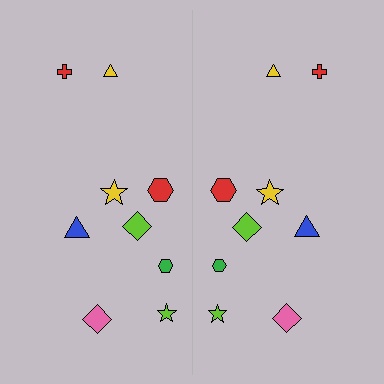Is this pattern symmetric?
Yes, this pattern has bilateral (reflection) symmetry.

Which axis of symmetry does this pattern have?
The pattern has a vertical axis of symmetry running through the center of the image.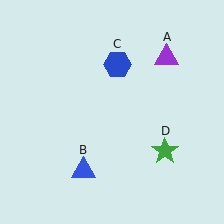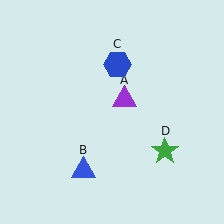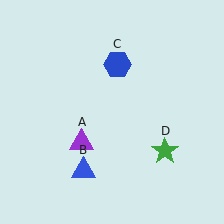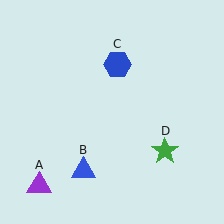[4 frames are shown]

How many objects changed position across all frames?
1 object changed position: purple triangle (object A).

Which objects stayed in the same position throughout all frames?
Blue triangle (object B) and blue hexagon (object C) and green star (object D) remained stationary.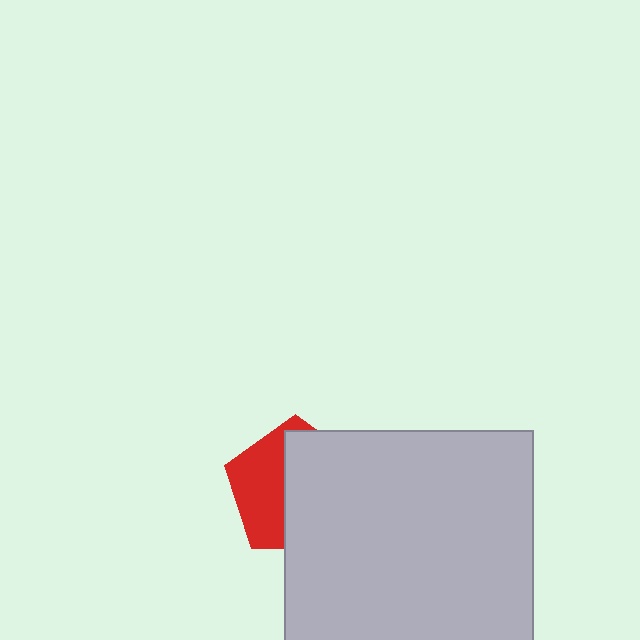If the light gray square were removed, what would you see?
You would see the complete red pentagon.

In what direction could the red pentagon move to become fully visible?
The red pentagon could move left. That would shift it out from behind the light gray square entirely.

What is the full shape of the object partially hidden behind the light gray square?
The partially hidden object is a red pentagon.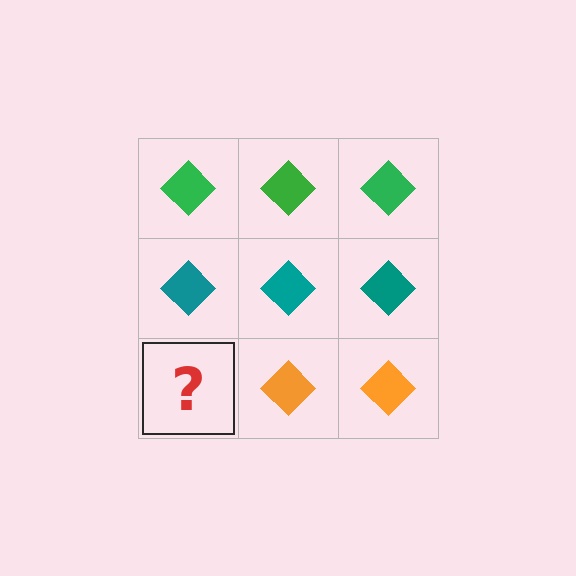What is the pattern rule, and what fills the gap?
The rule is that each row has a consistent color. The gap should be filled with an orange diamond.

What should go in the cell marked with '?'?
The missing cell should contain an orange diamond.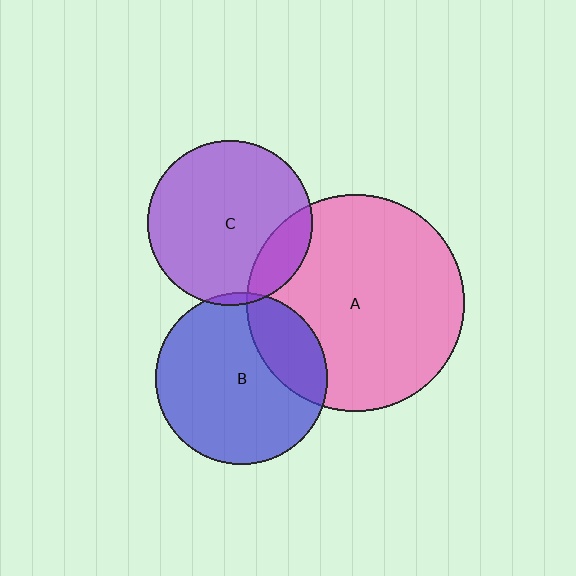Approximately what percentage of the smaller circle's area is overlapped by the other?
Approximately 5%.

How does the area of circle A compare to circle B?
Approximately 1.6 times.